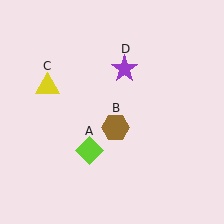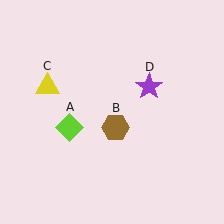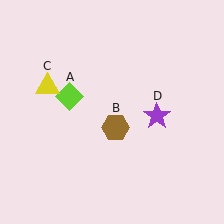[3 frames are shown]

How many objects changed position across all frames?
2 objects changed position: lime diamond (object A), purple star (object D).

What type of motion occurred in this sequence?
The lime diamond (object A), purple star (object D) rotated clockwise around the center of the scene.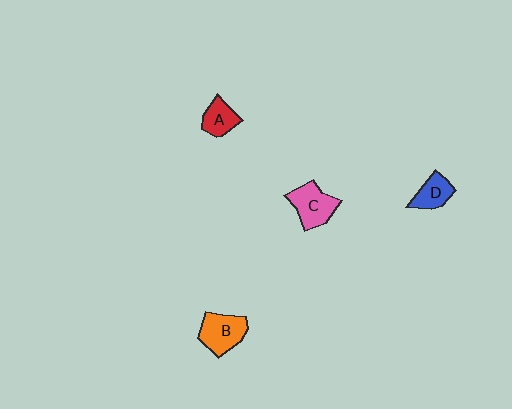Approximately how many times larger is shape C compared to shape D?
Approximately 1.5 times.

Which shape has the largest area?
Shape B (orange).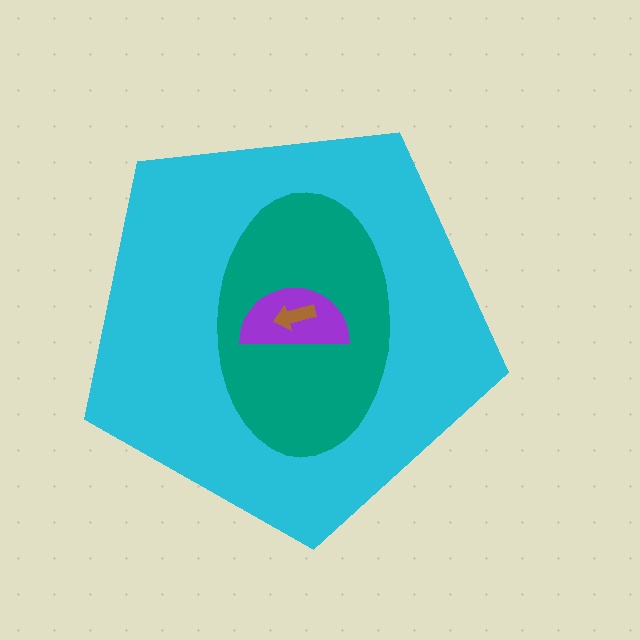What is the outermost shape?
The cyan pentagon.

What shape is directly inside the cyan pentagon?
The teal ellipse.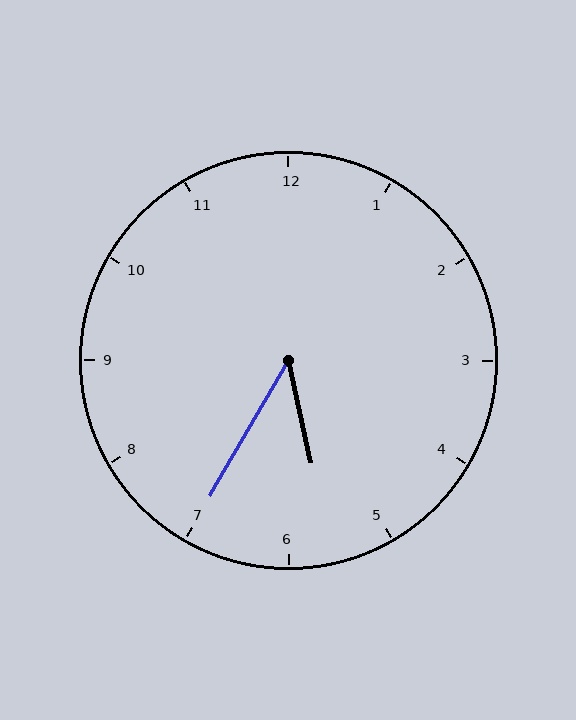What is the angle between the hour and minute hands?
Approximately 42 degrees.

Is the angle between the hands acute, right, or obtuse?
It is acute.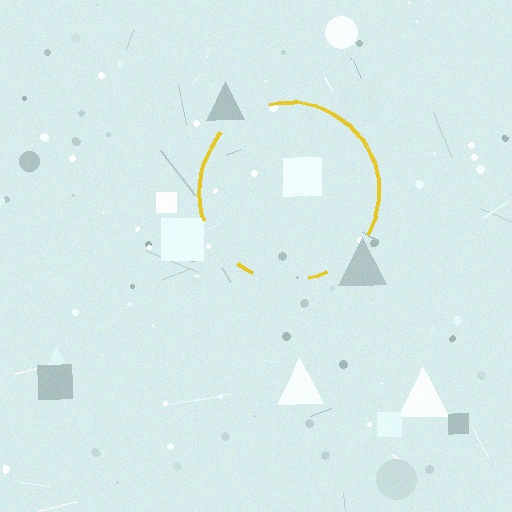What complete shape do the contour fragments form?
The contour fragments form a circle.